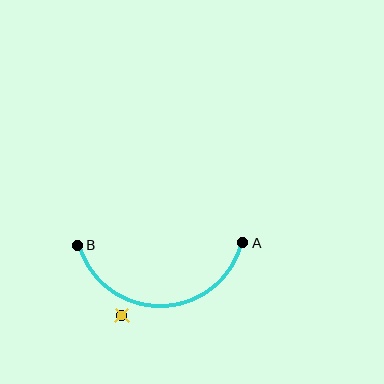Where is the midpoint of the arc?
The arc midpoint is the point on the curve farthest from the straight line joining A and B. It sits below that line.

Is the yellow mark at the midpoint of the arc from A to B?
No — the yellow mark does not lie on the arc at all. It sits slightly outside the curve.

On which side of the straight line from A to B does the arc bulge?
The arc bulges below the straight line connecting A and B.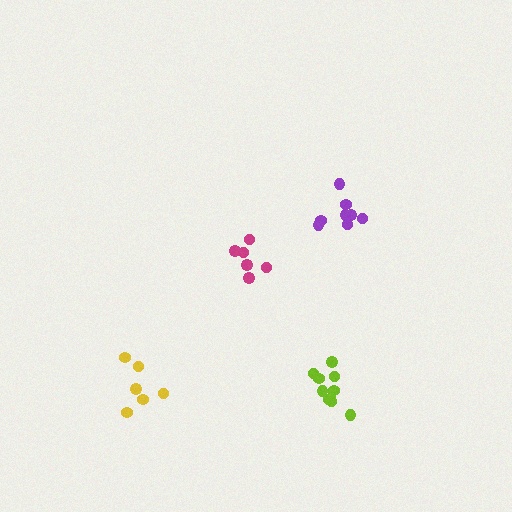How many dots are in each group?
Group 1: 10 dots, Group 2: 6 dots, Group 3: 8 dots, Group 4: 6 dots (30 total).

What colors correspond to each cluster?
The clusters are colored: lime, yellow, purple, magenta.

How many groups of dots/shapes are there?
There are 4 groups.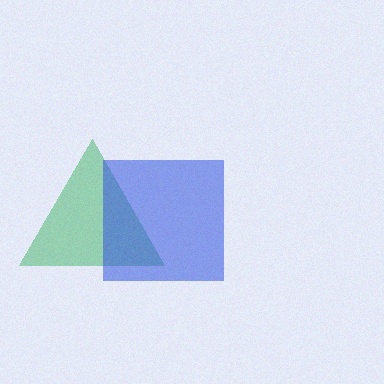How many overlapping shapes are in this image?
There are 2 overlapping shapes in the image.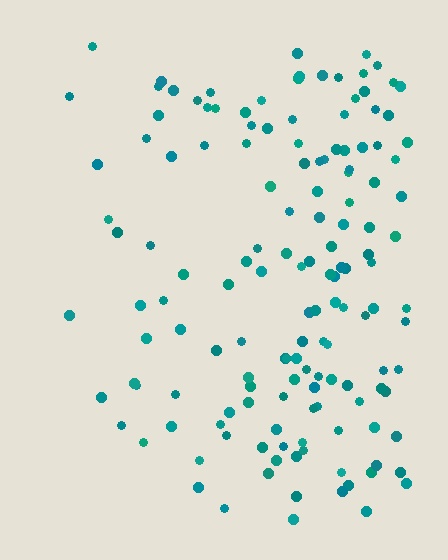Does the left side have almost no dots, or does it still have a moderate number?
Still a moderate number, just noticeably fewer than the right.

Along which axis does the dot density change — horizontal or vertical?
Horizontal.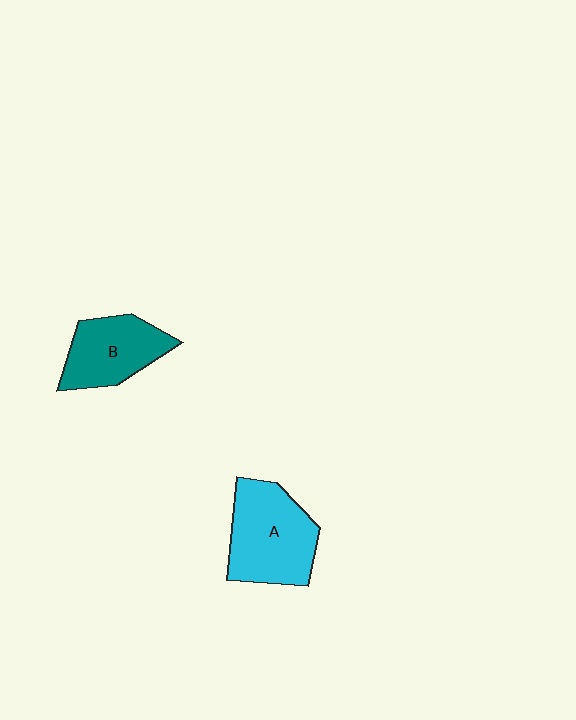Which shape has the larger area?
Shape A (cyan).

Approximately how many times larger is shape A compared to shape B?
Approximately 1.3 times.